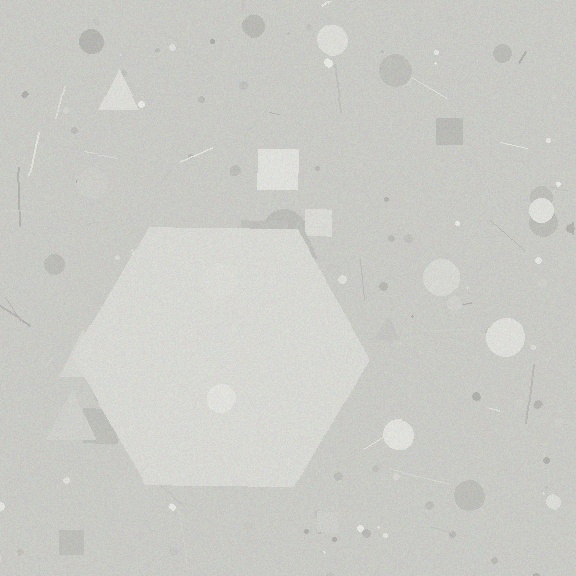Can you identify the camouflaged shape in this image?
The camouflaged shape is a hexagon.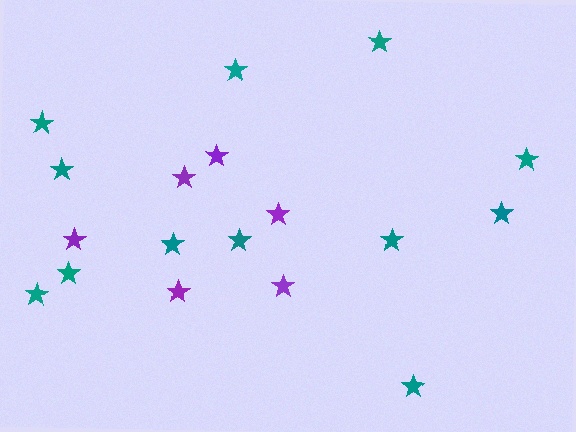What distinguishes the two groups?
There are 2 groups: one group of purple stars (6) and one group of teal stars (12).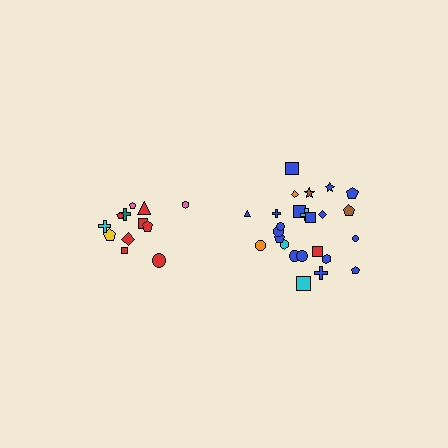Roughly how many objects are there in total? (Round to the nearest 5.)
Roughly 35 objects in total.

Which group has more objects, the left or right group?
The right group.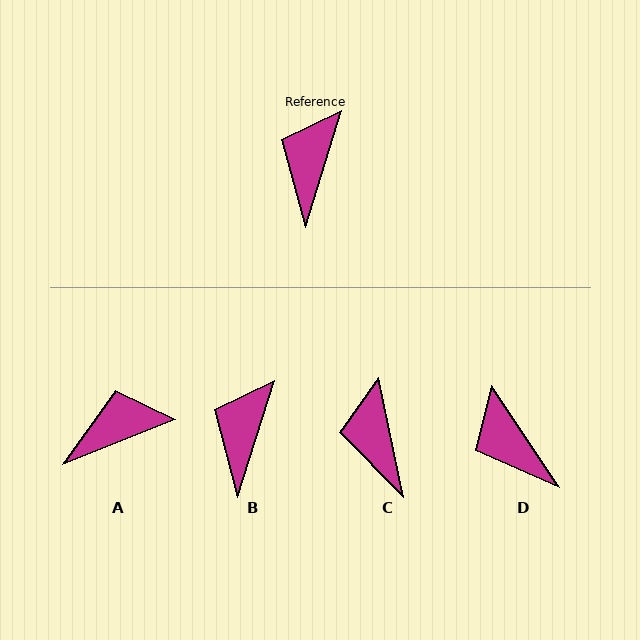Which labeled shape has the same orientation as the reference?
B.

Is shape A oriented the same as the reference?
No, it is off by about 51 degrees.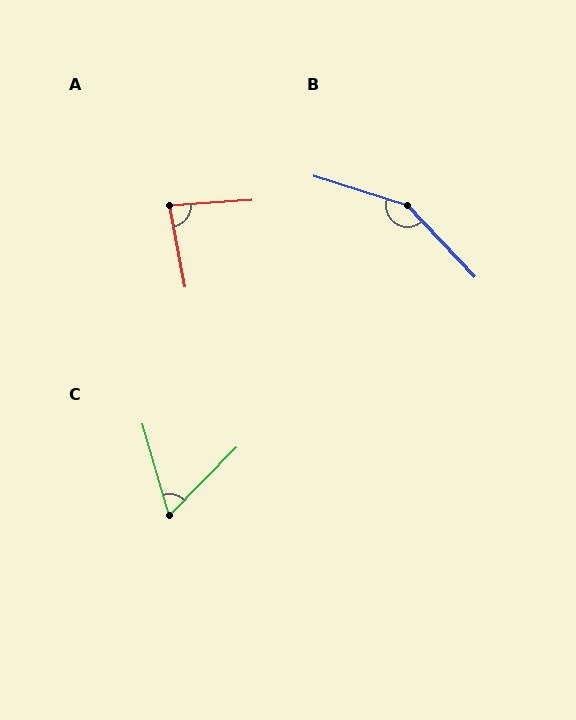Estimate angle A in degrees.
Approximately 83 degrees.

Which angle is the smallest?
C, at approximately 61 degrees.